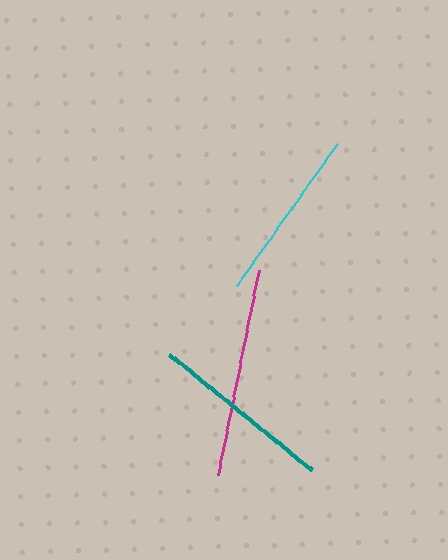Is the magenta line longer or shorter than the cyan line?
The magenta line is longer than the cyan line.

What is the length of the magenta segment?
The magenta segment is approximately 209 pixels long.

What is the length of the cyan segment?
The cyan segment is approximately 173 pixels long.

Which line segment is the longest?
The magenta line is the longest at approximately 209 pixels.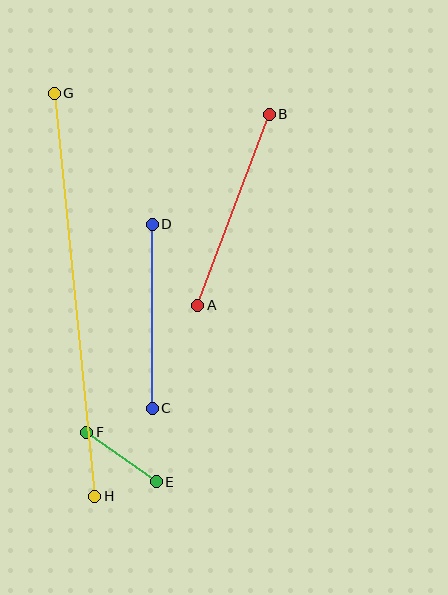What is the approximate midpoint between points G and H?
The midpoint is at approximately (75, 295) pixels.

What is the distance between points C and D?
The distance is approximately 184 pixels.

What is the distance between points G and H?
The distance is approximately 405 pixels.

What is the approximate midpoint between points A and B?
The midpoint is at approximately (234, 210) pixels.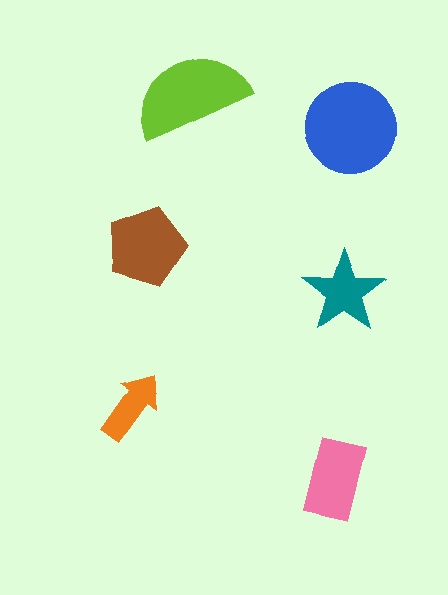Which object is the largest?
The blue circle.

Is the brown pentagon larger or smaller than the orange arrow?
Larger.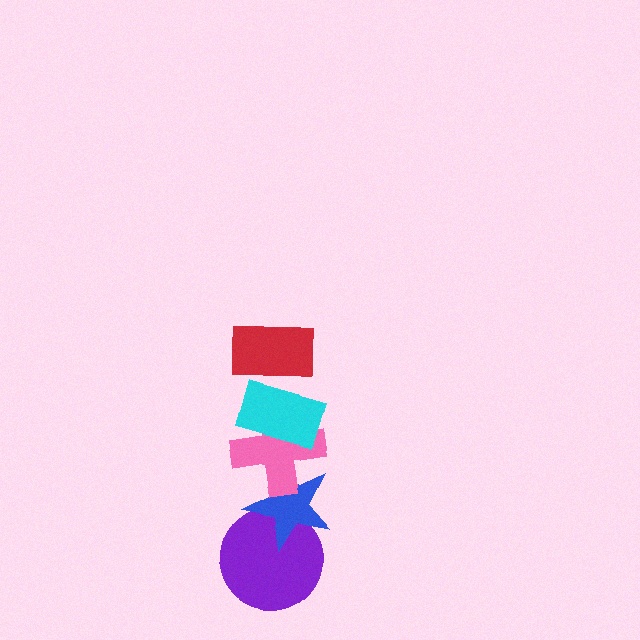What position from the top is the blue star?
The blue star is 4th from the top.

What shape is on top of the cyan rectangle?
The red rectangle is on top of the cyan rectangle.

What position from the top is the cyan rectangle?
The cyan rectangle is 2nd from the top.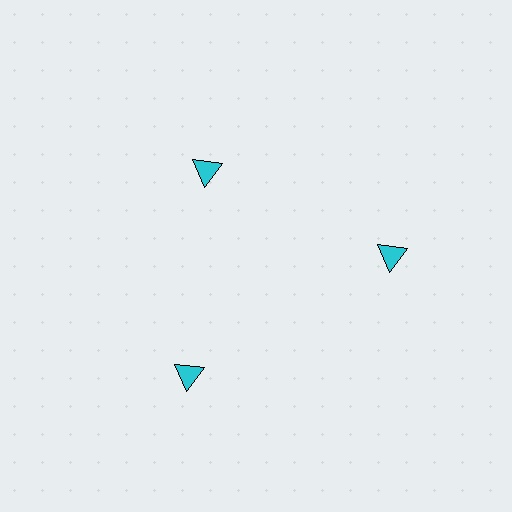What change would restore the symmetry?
The symmetry would be restored by moving it outward, back onto the ring so that all 3 triangles sit at equal angles and equal distance from the center.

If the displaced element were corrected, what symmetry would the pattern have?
It would have 3-fold rotational symmetry — the pattern would map onto itself every 120 degrees.